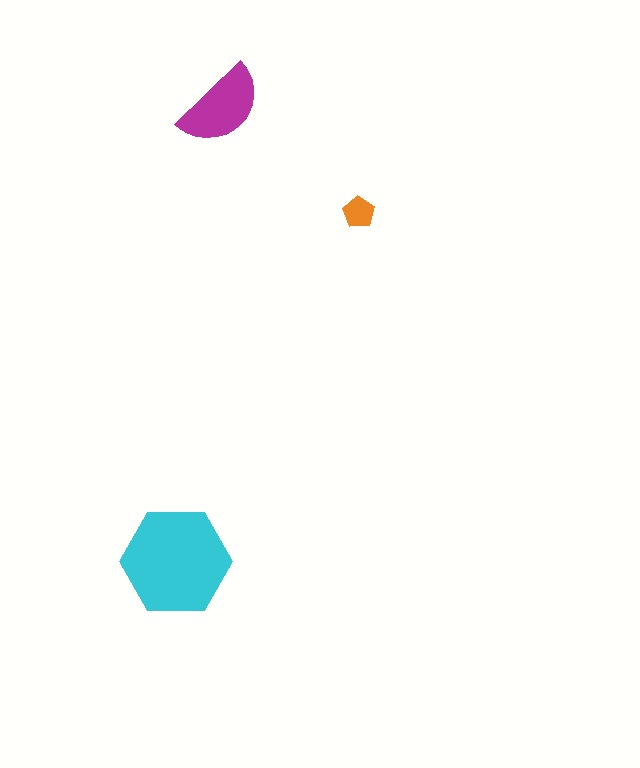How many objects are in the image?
There are 3 objects in the image.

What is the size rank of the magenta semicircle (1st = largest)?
2nd.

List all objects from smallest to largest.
The orange pentagon, the magenta semicircle, the cyan hexagon.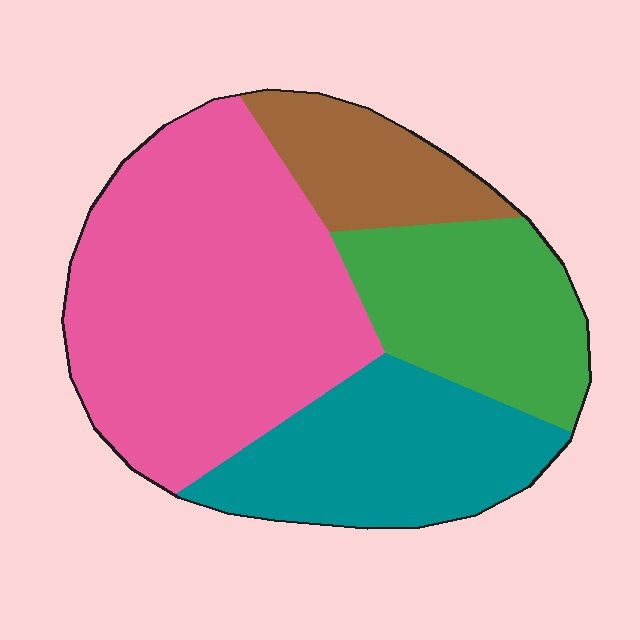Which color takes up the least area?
Brown, at roughly 10%.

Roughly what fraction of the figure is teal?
Teal covers 23% of the figure.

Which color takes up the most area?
Pink, at roughly 45%.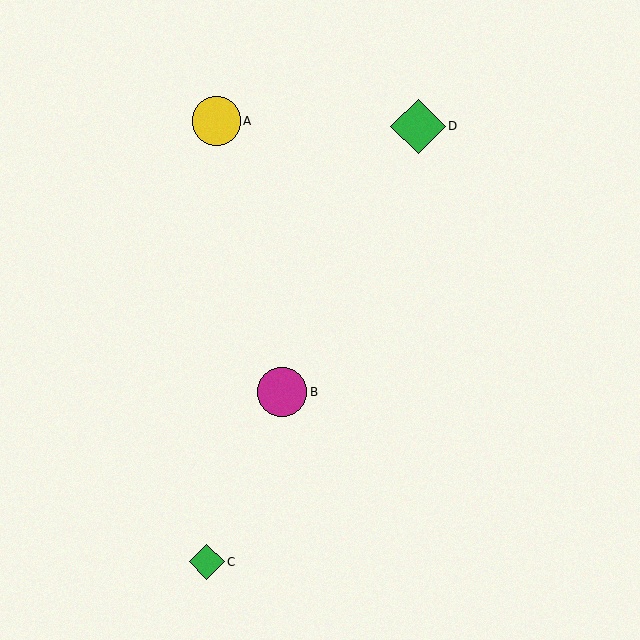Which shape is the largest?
The green diamond (labeled D) is the largest.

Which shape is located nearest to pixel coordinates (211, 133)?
The yellow circle (labeled A) at (216, 121) is nearest to that location.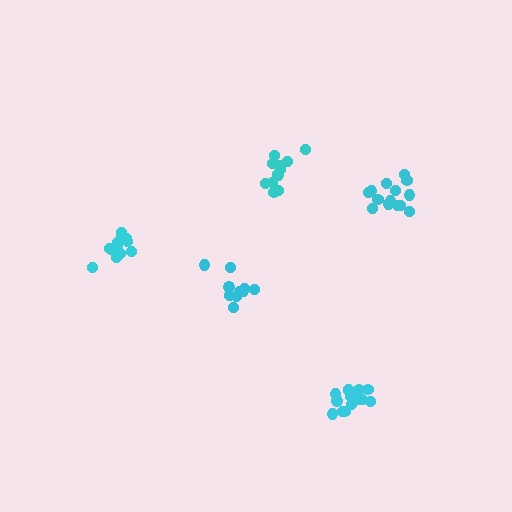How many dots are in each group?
Group 1: 12 dots, Group 2: 15 dots, Group 3: 10 dots, Group 4: 14 dots, Group 5: 12 dots (63 total).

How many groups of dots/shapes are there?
There are 5 groups.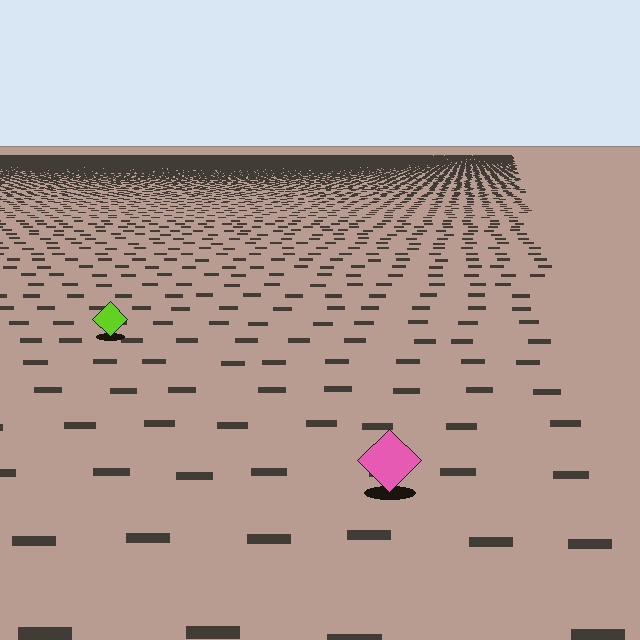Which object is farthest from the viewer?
The lime diamond is farthest from the viewer. It appears smaller and the ground texture around it is denser.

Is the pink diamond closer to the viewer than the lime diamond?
Yes. The pink diamond is closer — you can tell from the texture gradient: the ground texture is coarser near it.